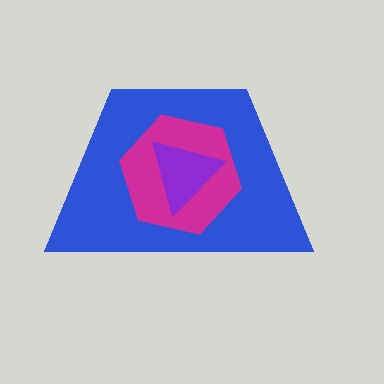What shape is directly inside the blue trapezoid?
The magenta hexagon.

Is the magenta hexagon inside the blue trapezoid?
Yes.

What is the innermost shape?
The purple triangle.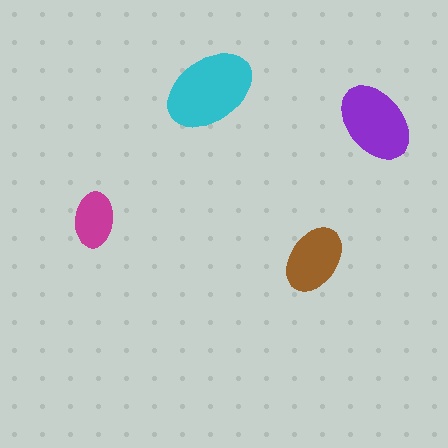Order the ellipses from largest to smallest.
the cyan one, the purple one, the brown one, the magenta one.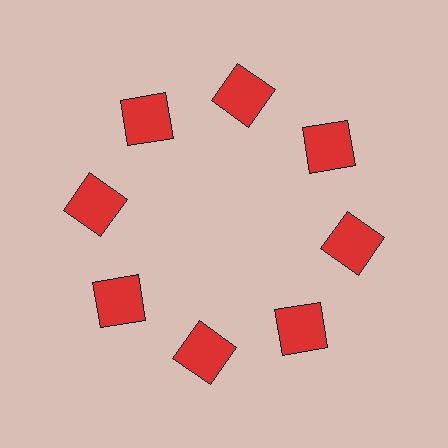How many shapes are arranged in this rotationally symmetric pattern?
There are 8 shapes, arranged in 8 groups of 1.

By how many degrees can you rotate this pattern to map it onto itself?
The pattern maps onto itself every 45 degrees of rotation.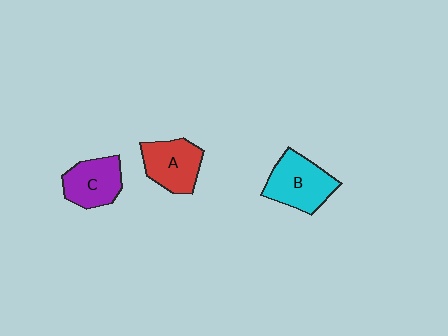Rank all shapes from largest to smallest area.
From largest to smallest: B (cyan), A (red), C (purple).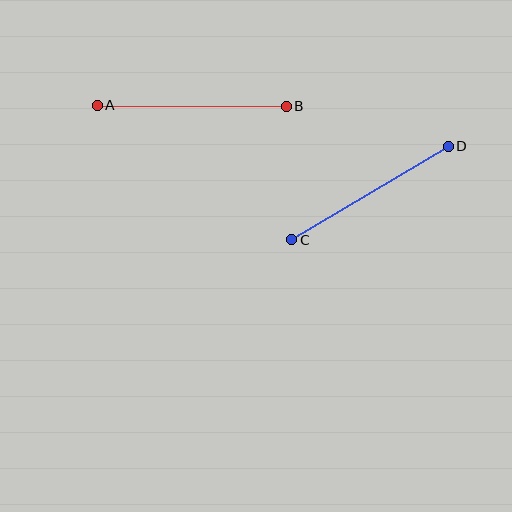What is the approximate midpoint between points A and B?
The midpoint is at approximately (192, 106) pixels.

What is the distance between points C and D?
The distance is approximately 182 pixels.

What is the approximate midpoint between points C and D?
The midpoint is at approximately (370, 193) pixels.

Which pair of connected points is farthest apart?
Points A and B are farthest apart.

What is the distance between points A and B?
The distance is approximately 189 pixels.